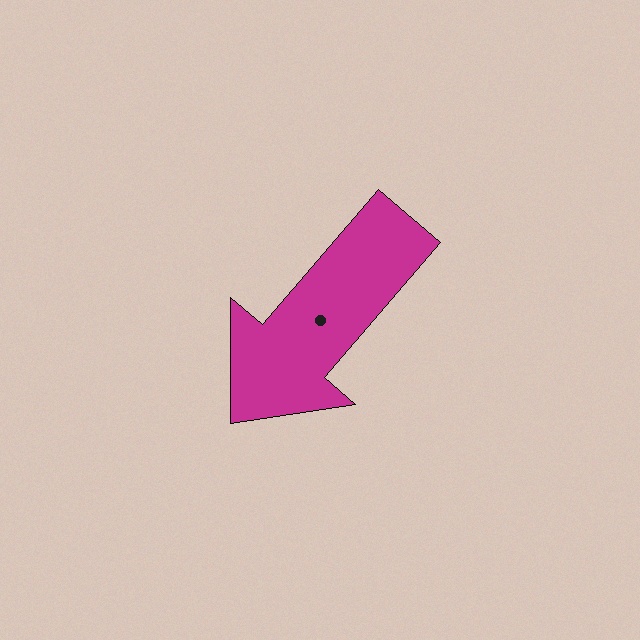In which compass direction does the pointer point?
Southwest.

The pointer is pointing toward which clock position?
Roughly 7 o'clock.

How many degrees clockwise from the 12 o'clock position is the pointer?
Approximately 221 degrees.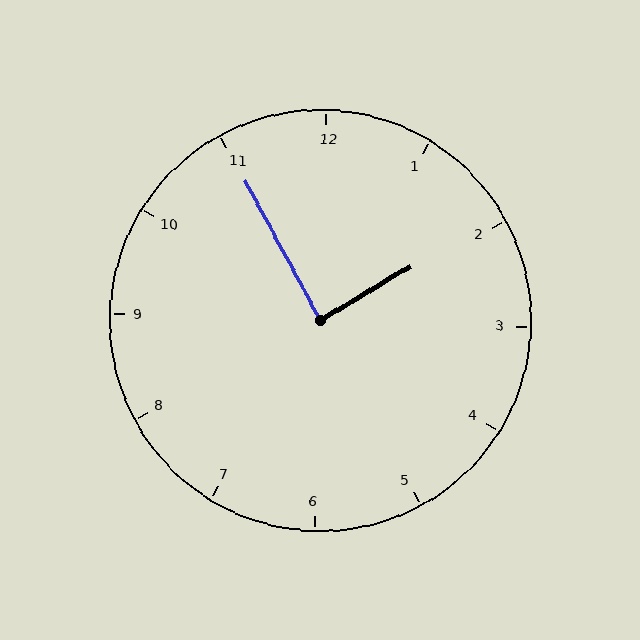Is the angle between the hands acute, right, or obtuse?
It is right.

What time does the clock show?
1:55.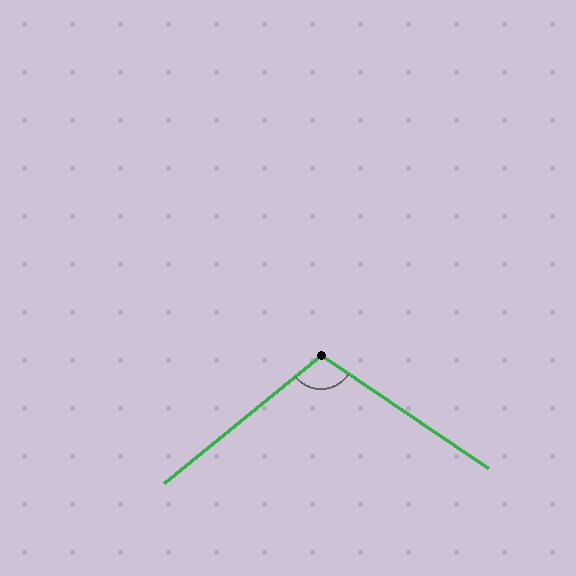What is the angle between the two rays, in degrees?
Approximately 107 degrees.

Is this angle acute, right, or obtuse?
It is obtuse.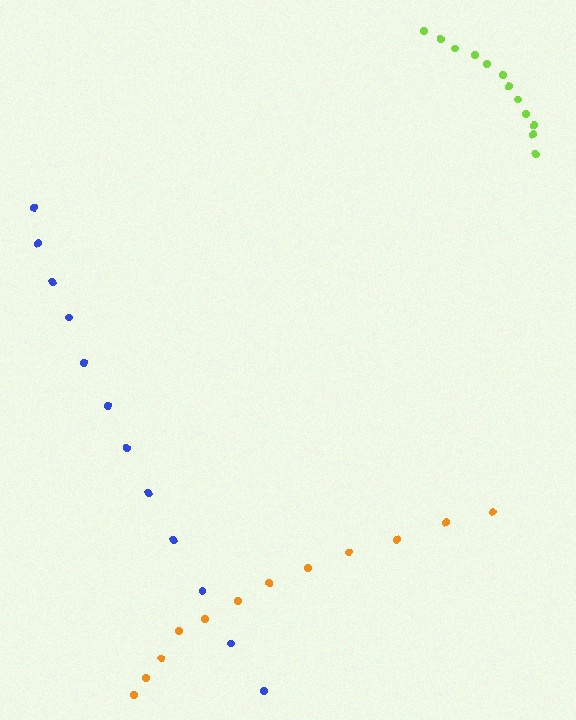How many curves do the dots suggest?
There are 3 distinct paths.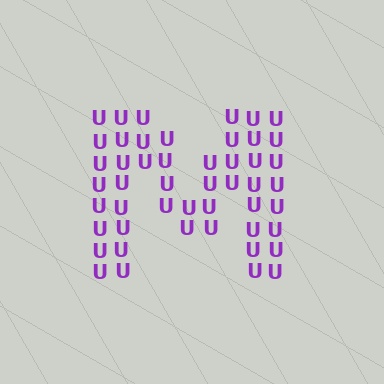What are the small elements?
The small elements are letter U's.